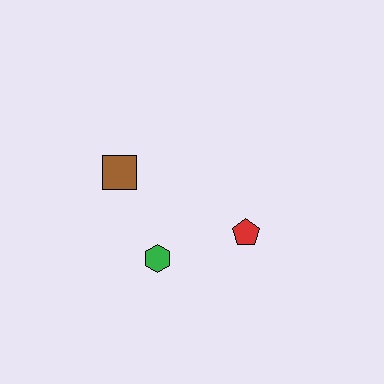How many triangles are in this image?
There are no triangles.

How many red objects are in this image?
There is 1 red object.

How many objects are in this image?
There are 3 objects.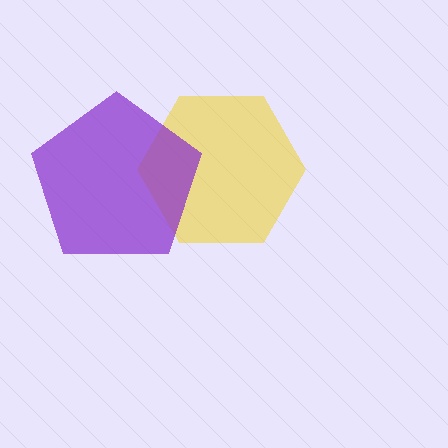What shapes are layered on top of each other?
The layered shapes are: a yellow hexagon, a purple pentagon.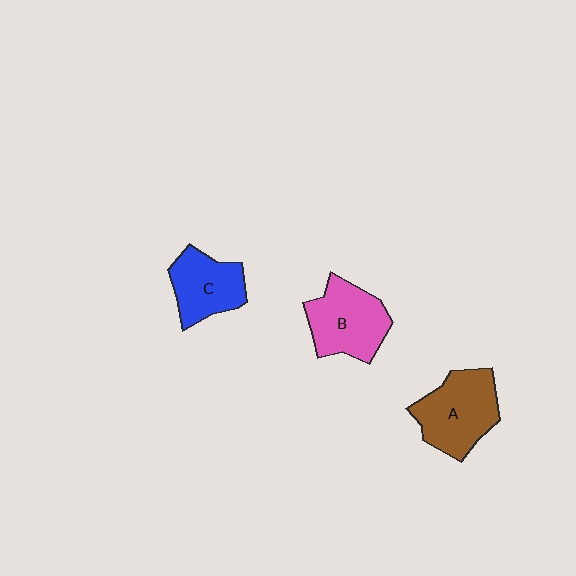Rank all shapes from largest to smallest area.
From largest to smallest: A (brown), B (pink), C (blue).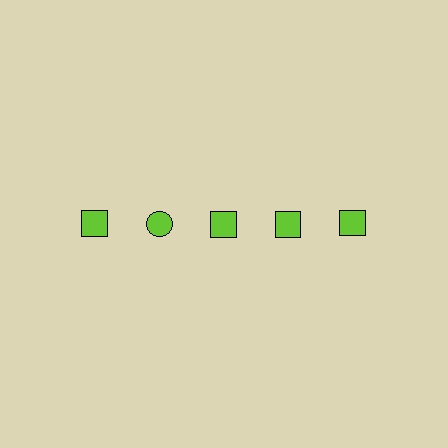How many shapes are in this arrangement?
There are 5 shapes arranged in a grid pattern.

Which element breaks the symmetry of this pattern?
The lime circle in the top row, second from left column breaks the symmetry. All other shapes are lime squares.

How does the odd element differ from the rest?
It has a different shape: circle instead of square.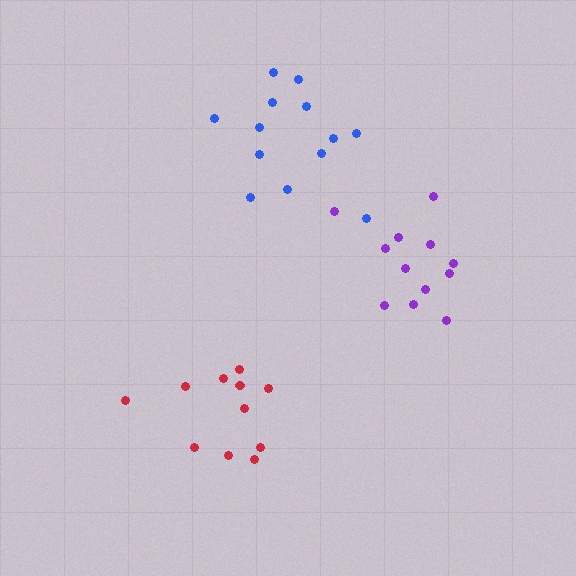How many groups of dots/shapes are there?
There are 3 groups.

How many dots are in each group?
Group 1: 12 dots, Group 2: 11 dots, Group 3: 13 dots (36 total).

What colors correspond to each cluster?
The clusters are colored: purple, red, blue.